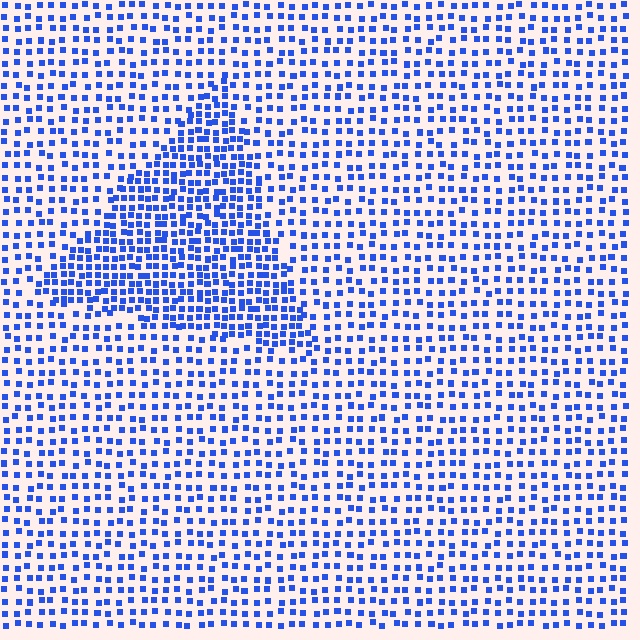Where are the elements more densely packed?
The elements are more densely packed inside the triangle boundary.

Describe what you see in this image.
The image contains small blue elements arranged at two different densities. A triangle-shaped region is visible where the elements are more densely packed than the surrounding area.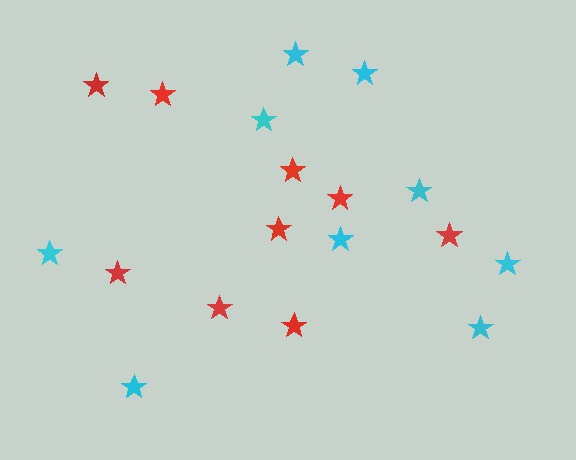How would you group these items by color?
There are 2 groups: one group of cyan stars (9) and one group of red stars (9).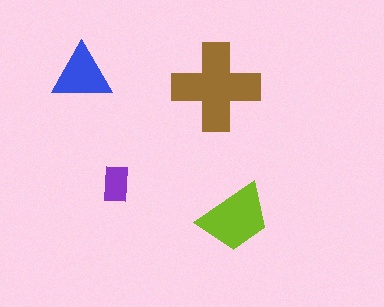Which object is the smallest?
The purple rectangle.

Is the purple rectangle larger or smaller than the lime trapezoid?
Smaller.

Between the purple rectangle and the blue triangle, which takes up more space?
The blue triangle.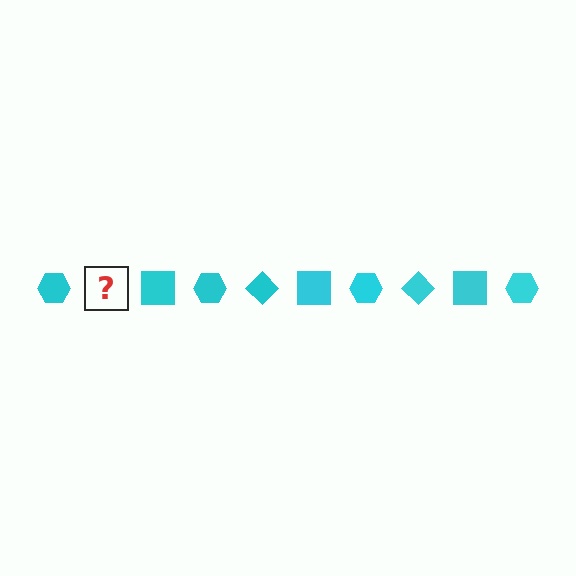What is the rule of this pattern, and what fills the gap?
The rule is that the pattern cycles through hexagon, diamond, square shapes in cyan. The gap should be filled with a cyan diamond.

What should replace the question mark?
The question mark should be replaced with a cyan diamond.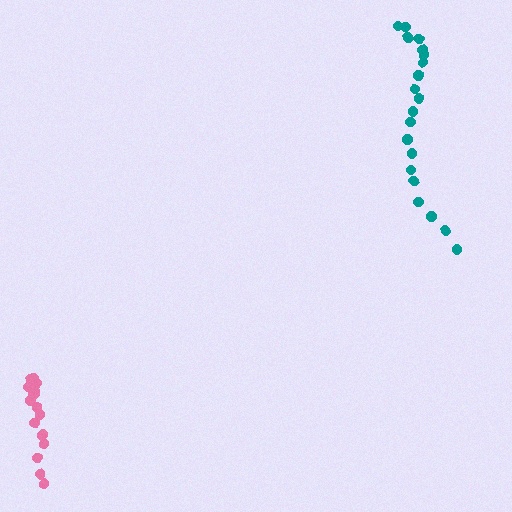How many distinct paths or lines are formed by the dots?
There are 2 distinct paths.